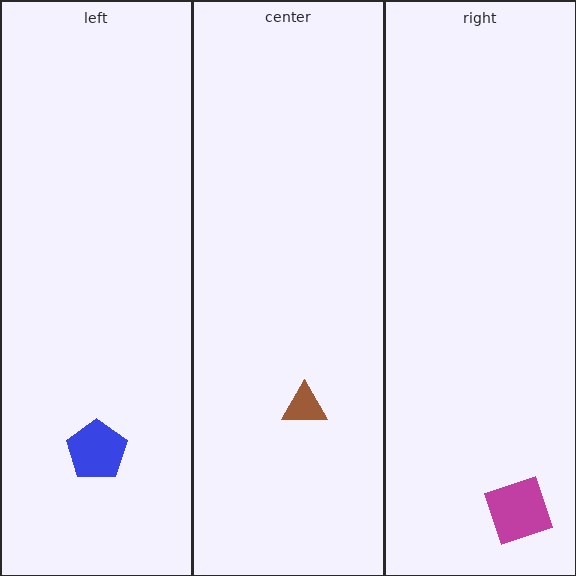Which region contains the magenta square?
The right region.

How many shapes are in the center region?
1.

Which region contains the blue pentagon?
The left region.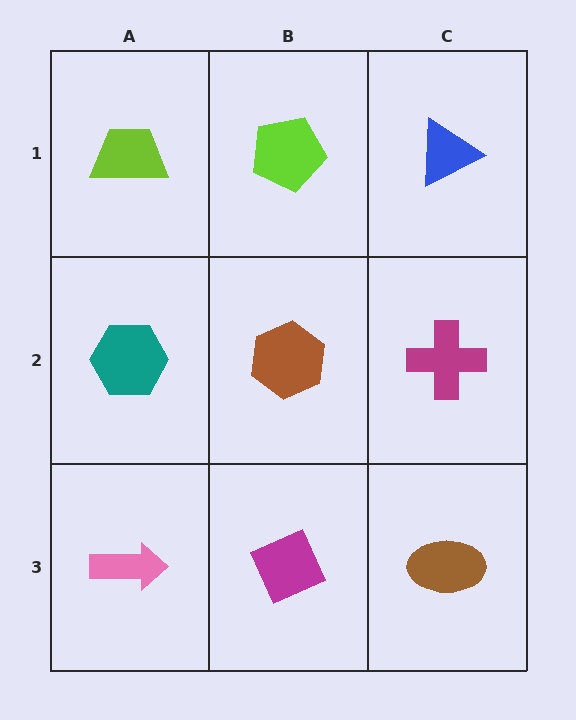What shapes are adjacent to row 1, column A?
A teal hexagon (row 2, column A), a lime pentagon (row 1, column B).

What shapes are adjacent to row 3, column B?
A brown hexagon (row 2, column B), a pink arrow (row 3, column A), a brown ellipse (row 3, column C).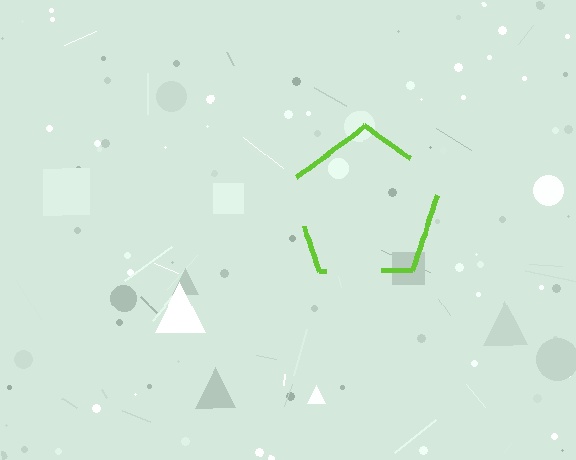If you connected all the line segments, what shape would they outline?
They would outline a pentagon.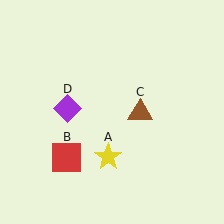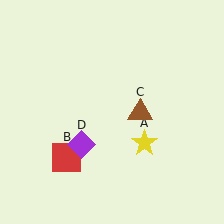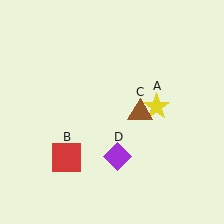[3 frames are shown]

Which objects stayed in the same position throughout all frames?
Red square (object B) and brown triangle (object C) remained stationary.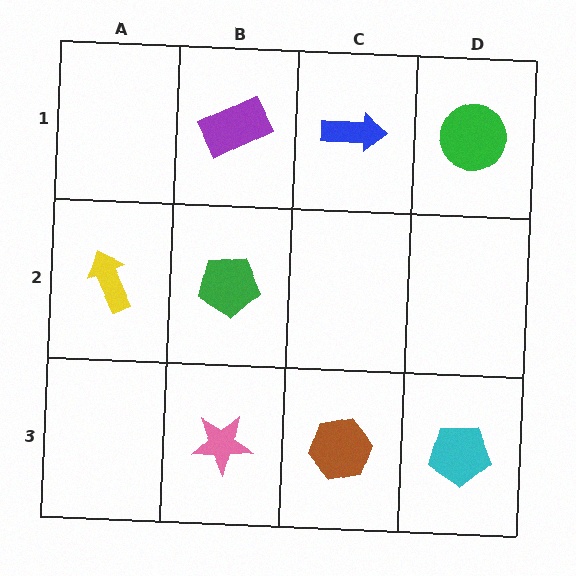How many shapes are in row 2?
2 shapes.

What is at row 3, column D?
A cyan pentagon.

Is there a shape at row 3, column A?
No, that cell is empty.